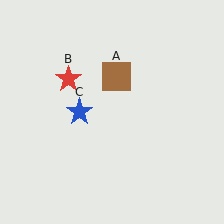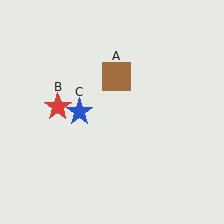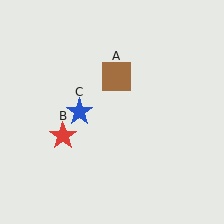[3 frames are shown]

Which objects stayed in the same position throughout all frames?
Brown square (object A) and blue star (object C) remained stationary.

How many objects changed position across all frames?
1 object changed position: red star (object B).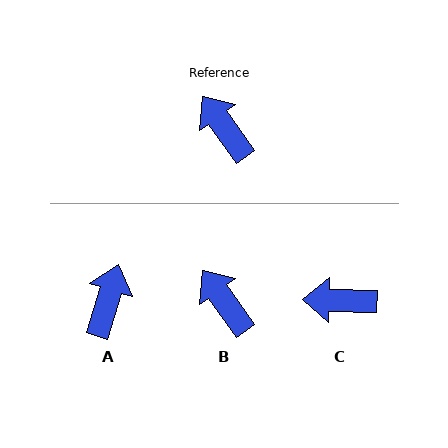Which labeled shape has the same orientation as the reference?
B.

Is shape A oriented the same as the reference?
No, it is off by about 53 degrees.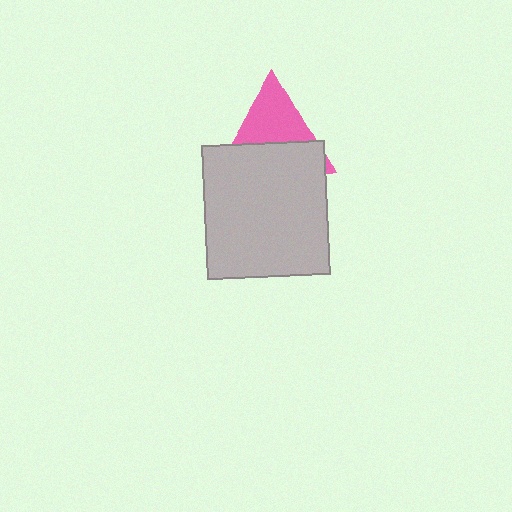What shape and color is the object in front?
The object in front is a light gray rectangle.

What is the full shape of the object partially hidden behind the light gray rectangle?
The partially hidden object is a pink triangle.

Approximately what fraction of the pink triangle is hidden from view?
Roughly 51% of the pink triangle is hidden behind the light gray rectangle.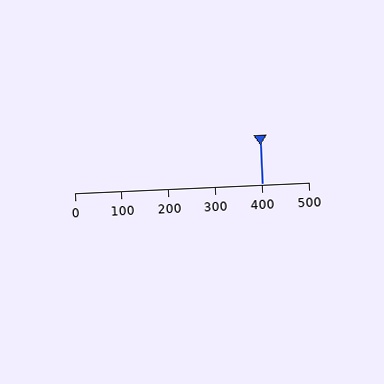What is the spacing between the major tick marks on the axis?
The major ticks are spaced 100 apart.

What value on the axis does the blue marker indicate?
The marker indicates approximately 400.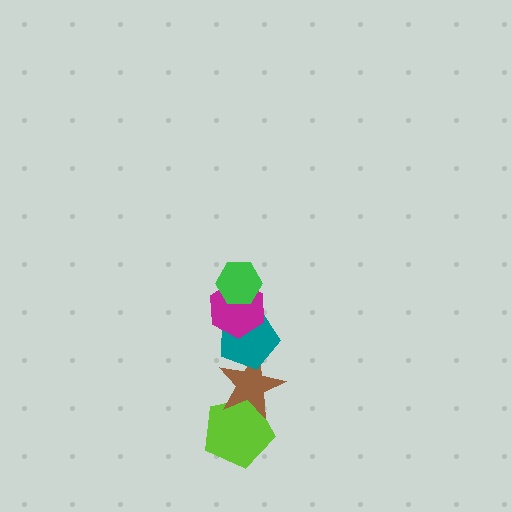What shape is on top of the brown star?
The teal pentagon is on top of the brown star.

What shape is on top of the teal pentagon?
The magenta hexagon is on top of the teal pentagon.